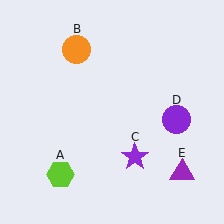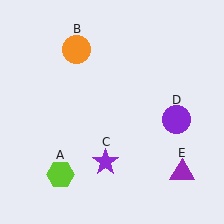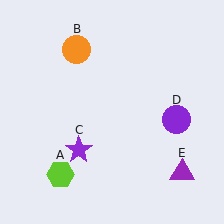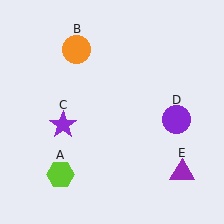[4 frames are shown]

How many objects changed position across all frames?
1 object changed position: purple star (object C).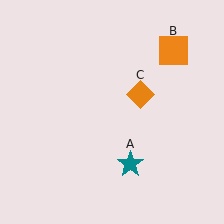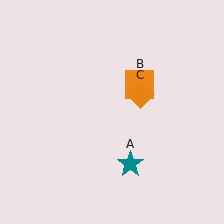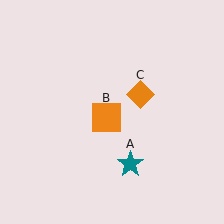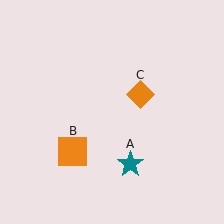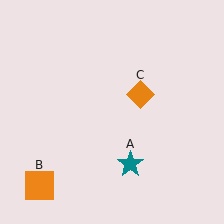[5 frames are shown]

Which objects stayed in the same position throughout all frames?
Teal star (object A) and orange diamond (object C) remained stationary.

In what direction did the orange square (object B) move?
The orange square (object B) moved down and to the left.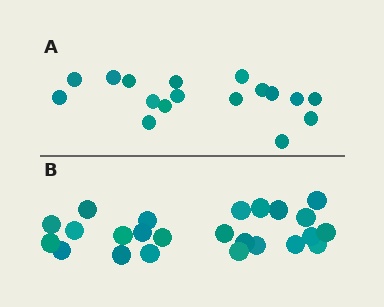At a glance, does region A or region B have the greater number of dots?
Region B (the bottom region) has more dots.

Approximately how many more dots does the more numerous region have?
Region B has roughly 8 or so more dots than region A.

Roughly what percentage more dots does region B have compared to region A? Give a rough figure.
About 40% more.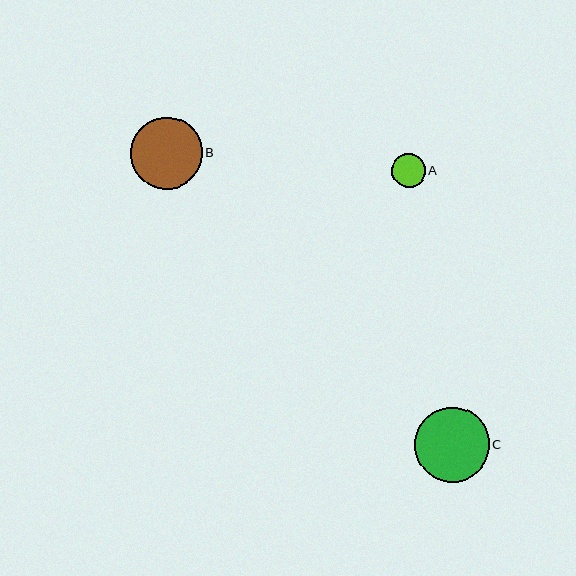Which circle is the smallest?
Circle A is the smallest with a size of approximately 34 pixels.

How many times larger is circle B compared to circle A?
Circle B is approximately 2.1 times the size of circle A.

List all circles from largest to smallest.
From largest to smallest: C, B, A.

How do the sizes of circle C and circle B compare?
Circle C and circle B are approximately the same size.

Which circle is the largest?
Circle C is the largest with a size of approximately 75 pixels.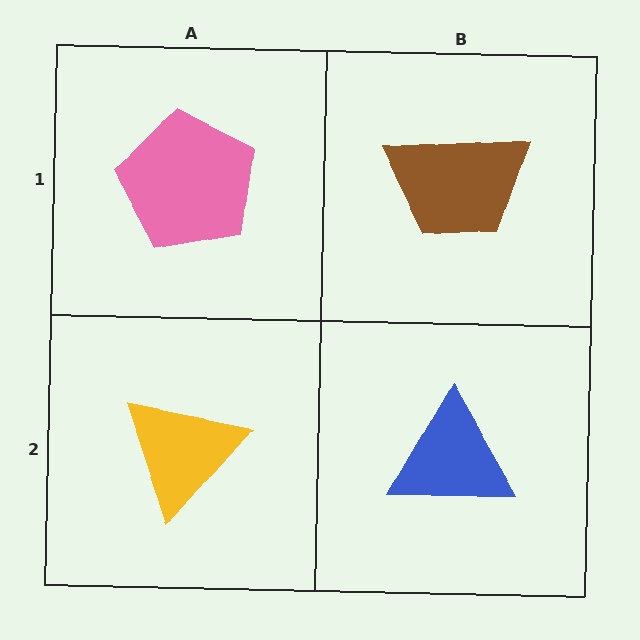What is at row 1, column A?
A pink pentagon.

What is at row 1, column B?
A brown trapezoid.